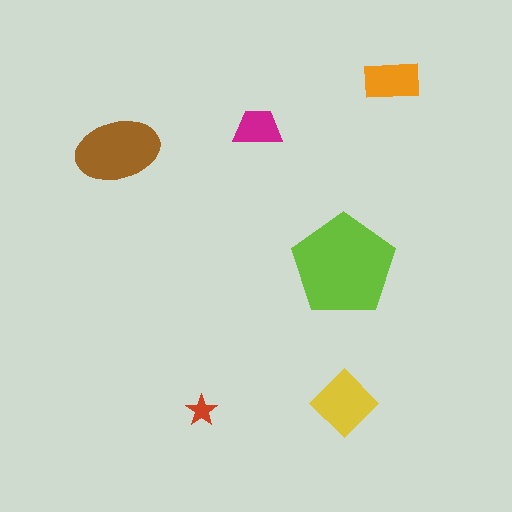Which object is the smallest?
The red star.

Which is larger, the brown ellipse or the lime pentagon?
The lime pentagon.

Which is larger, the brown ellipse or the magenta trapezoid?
The brown ellipse.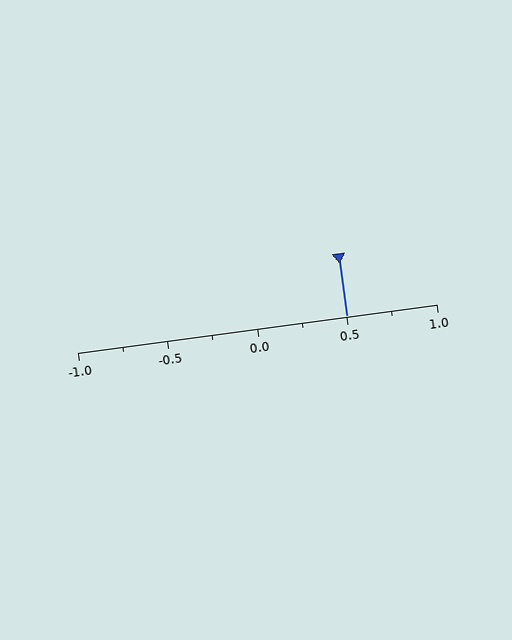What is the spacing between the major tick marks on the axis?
The major ticks are spaced 0.5 apart.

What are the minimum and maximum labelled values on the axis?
The axis runs from -1.0 to 1.0.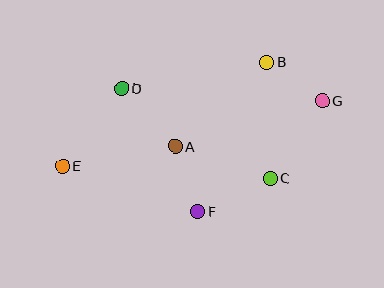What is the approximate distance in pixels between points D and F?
The distance between D and F is approximately 145 pixels.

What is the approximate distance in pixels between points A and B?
The distance between A and B is approximately 124 pixels.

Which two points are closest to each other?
Points B and G are closest to each other.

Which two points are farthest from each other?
Points E and G are farthest from each other.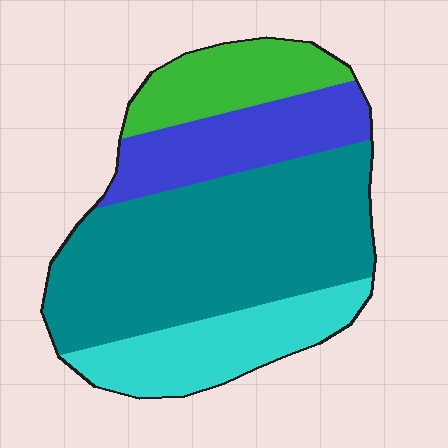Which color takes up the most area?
Teal, at roughly 50%.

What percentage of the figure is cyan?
Cyan covers about 20% of the figure.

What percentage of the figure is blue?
Blue takes up about one sixth (1/6) of the figure.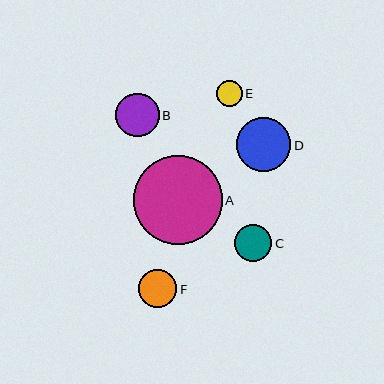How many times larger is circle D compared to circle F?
Circle D is approximately 1.4 times the size of circle F.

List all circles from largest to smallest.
From largest to smallest: A, D, B, F, C, E.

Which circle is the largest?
Circle A is the largest with a size of approximately 89 pixels.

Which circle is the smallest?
Circle E is the smallest with a size of approximately 26 pixels.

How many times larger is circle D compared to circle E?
Circle D is approximately 2.1 times the size of circle E.